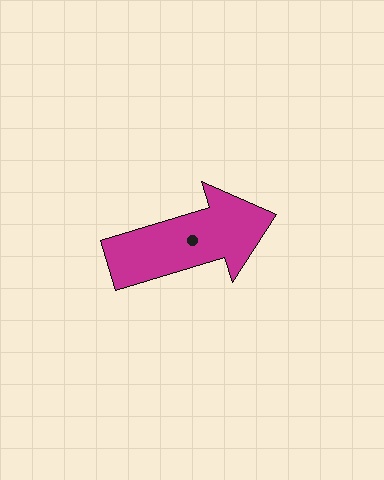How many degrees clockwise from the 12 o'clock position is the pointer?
Approximately 73 degrees.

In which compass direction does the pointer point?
East.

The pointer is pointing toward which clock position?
Roughly 2 o'clock.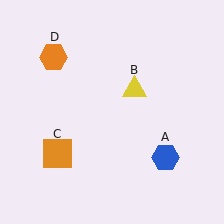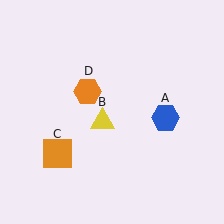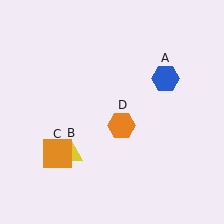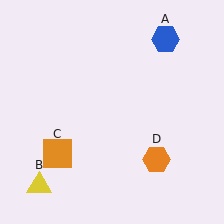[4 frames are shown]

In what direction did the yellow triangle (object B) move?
The yellow triangle (object B) moved down and to the left.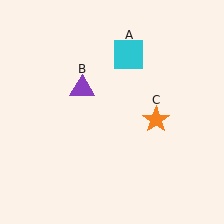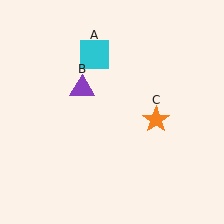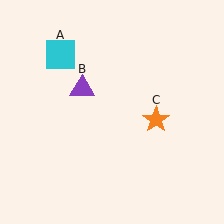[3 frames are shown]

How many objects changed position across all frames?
1 object changed position: cyan square (object A).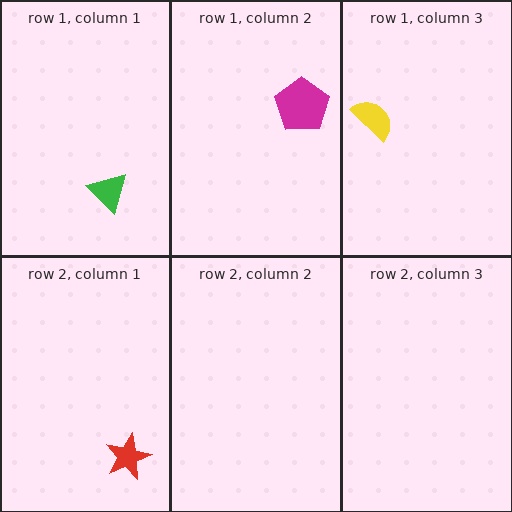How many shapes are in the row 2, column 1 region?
1.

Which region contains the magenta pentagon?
The row 1, column 2 region.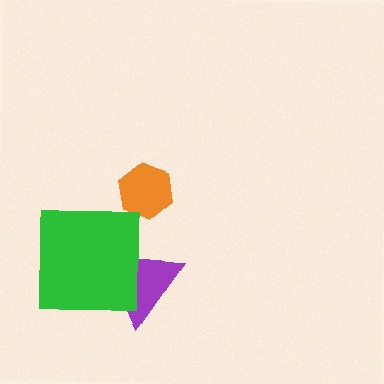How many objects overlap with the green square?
1 object overlaps with the green square.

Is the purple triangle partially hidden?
Yes, it is partially covered by another shape.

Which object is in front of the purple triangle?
The green square is in front of the purple triangle.